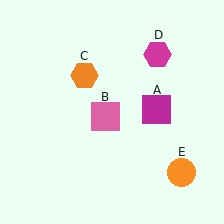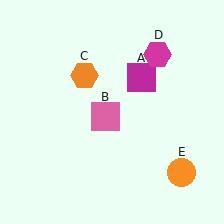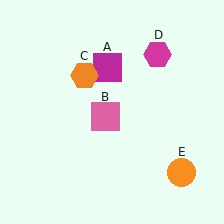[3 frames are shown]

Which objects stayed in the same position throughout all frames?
Pink square (object B) and orange hexagon (object C) and magenta hexagon (object D) and orange circle (object E) remained stationary.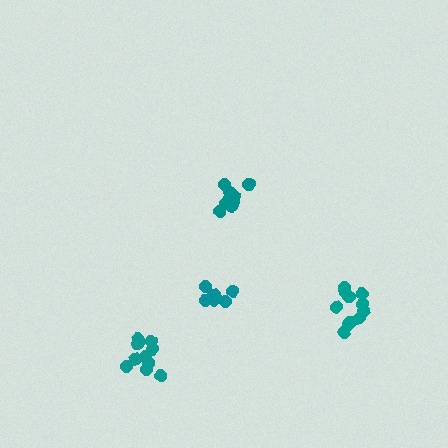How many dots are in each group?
Group 1: 10 dots, Group 2: 10 dots, Group 3: 7 dots, Group 4: 12 dots (39 total).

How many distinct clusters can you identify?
There are 4 distinct clusters.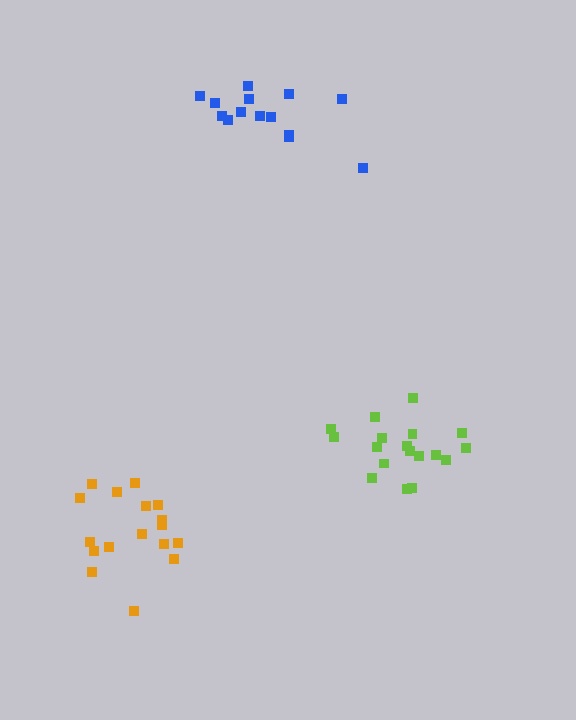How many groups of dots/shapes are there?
There are 3 groups.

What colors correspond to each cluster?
The clusters are colored: lime, orange, blue.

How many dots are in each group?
Group 1: 18 dots, Group 2: 17 dots, Group 3: 14 dots (49 total).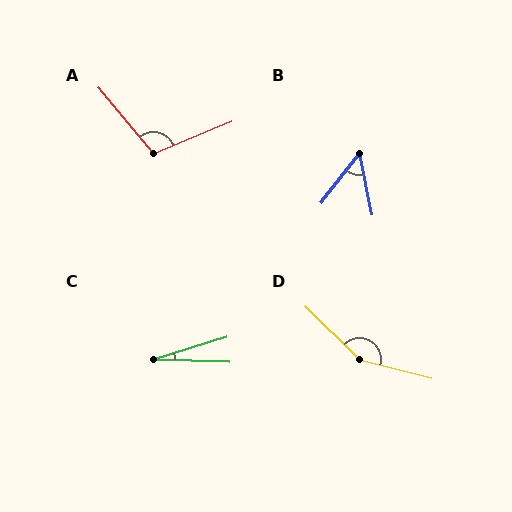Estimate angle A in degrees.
Approximately 107 degrees.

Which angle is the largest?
D, at approximately 150 degrees.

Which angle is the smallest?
C, at approximately 19 degrees.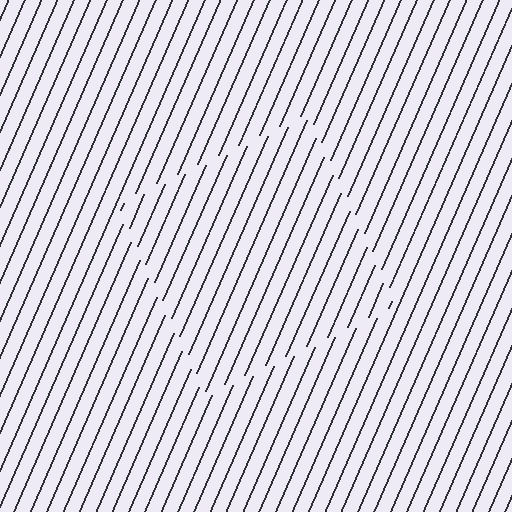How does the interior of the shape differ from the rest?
The interior of the shape contains the same grating, shifted by half a period — the contour is defined by the phase discontinuity where line-ends from the inner and outer gratings abut.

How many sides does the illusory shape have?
4 sides — the line-ends trace a square.